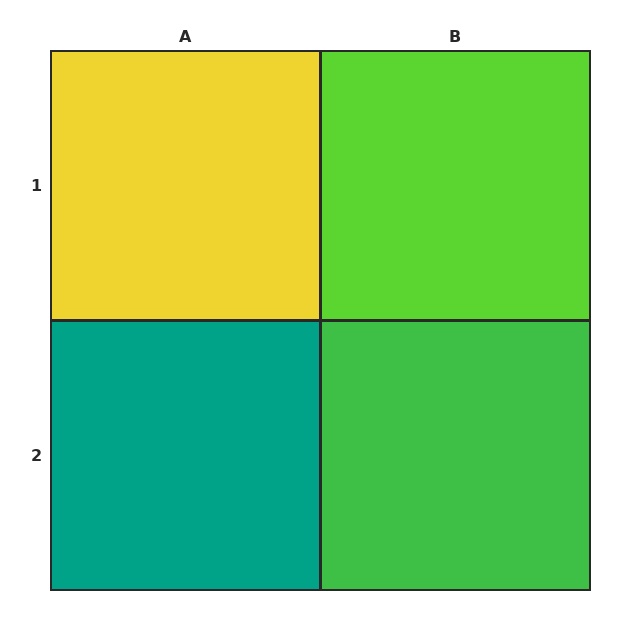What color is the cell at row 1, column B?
Lime.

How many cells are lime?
1 cell is lime.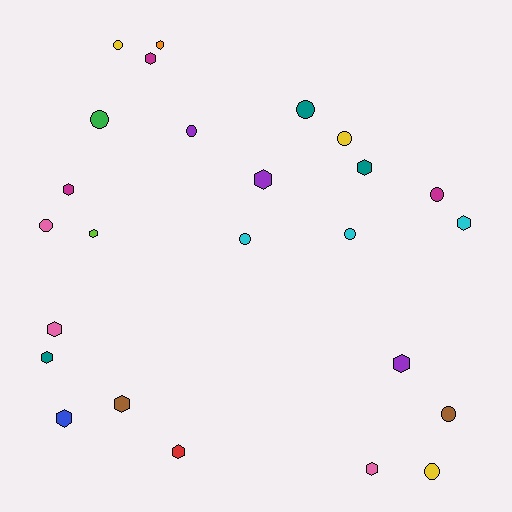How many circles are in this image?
There are 11 circles.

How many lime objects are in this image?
There is 1 lime object.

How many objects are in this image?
There are 25 objects.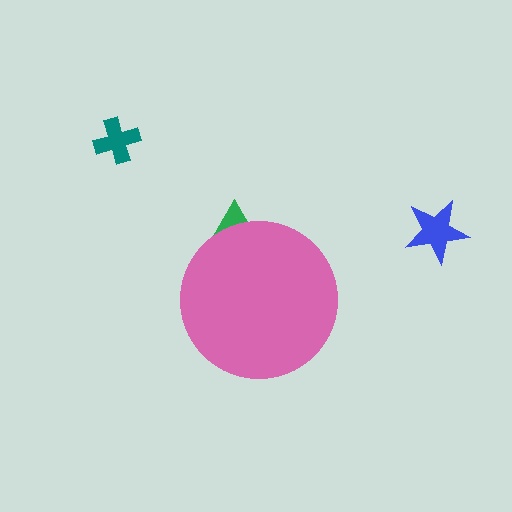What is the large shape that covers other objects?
A pink circle.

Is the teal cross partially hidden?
No, the teal cross is fully visible.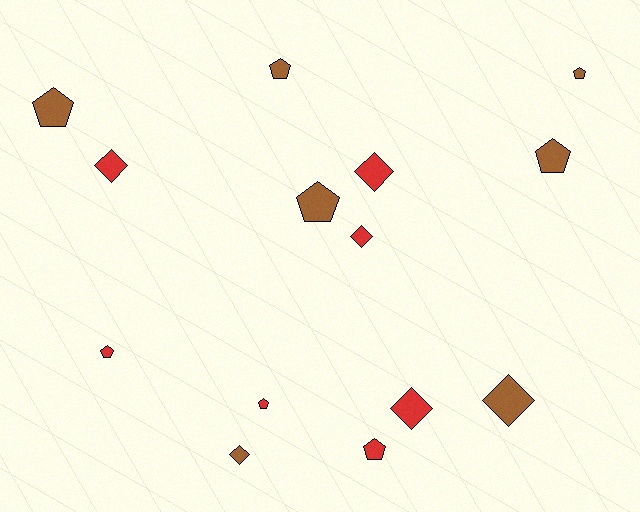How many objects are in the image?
There are 14 objects.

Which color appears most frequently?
Brown, with 7 objects.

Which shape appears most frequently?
Pentagon, with 8 objects.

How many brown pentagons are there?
There are 5 brown pentagons.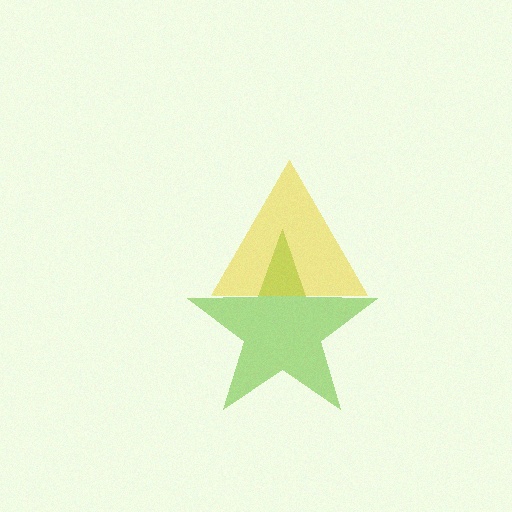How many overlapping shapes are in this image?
There are 2 overlapping shapes in the image.